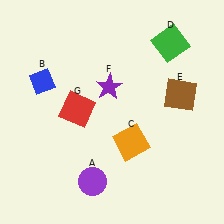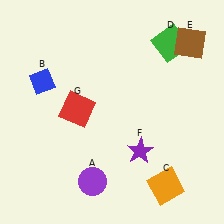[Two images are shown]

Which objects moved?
The objects that moved are: the orange square (C), the brown square (E), the purple star (F).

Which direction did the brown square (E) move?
The brown square (E) moved up.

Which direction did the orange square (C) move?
The orange square (C) moved down.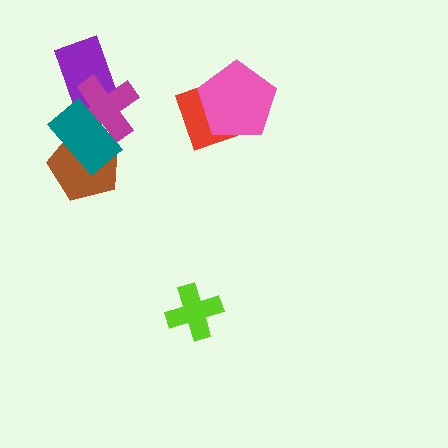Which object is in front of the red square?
The pink pentagon is in front of the red square.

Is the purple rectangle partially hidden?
Yes, it is partially covered by another shape.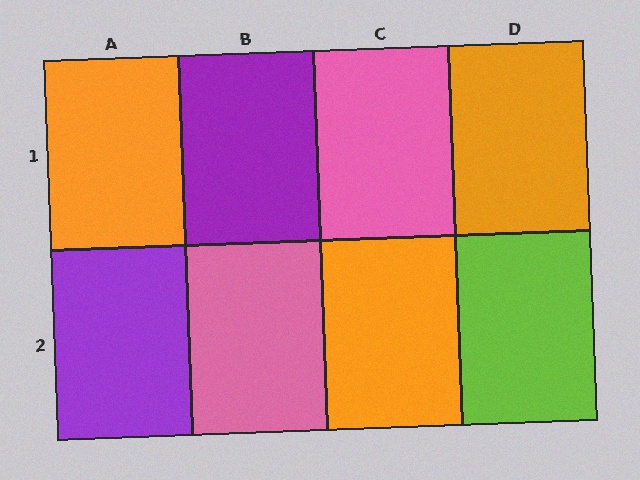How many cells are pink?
2 cells are pink.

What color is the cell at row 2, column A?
Purple.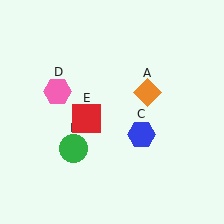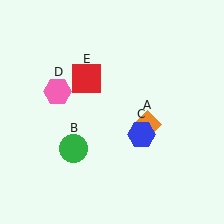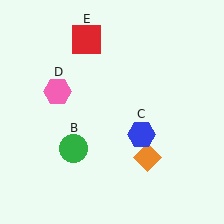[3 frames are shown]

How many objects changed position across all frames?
2 objects changed position: orange diamond (object A), red square (object E).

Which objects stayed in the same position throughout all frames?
Green circle (object B) and blue hexagon (object C) and pink hexagon (object D) remained stationary.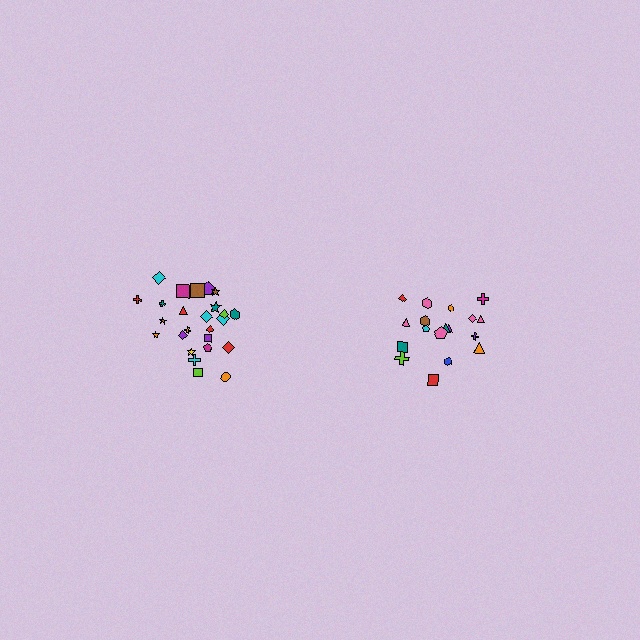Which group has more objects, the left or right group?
The left group.